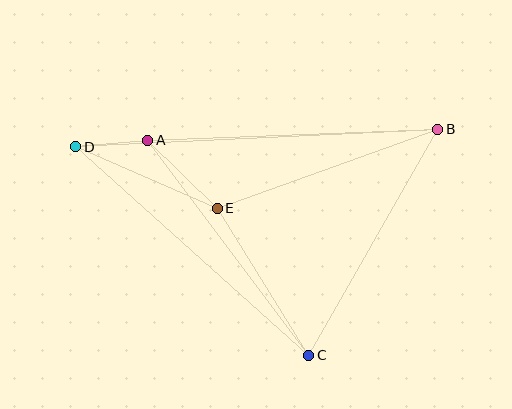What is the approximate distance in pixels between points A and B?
The distance between A and B is approximately 290 pixels.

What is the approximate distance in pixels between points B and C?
The distance between B and C is approximately 260 pixels.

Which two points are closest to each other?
Points A and D are closest to each other.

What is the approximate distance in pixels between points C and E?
The distance between C and E is approximately 173 pixels.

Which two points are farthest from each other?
Points B and D are farthest from each other.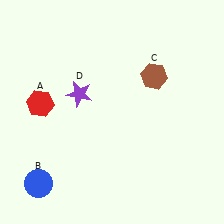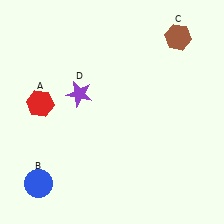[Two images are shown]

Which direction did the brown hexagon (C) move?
The brown hexagon (C) moved up.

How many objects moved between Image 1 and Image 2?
1 object moved between the two images.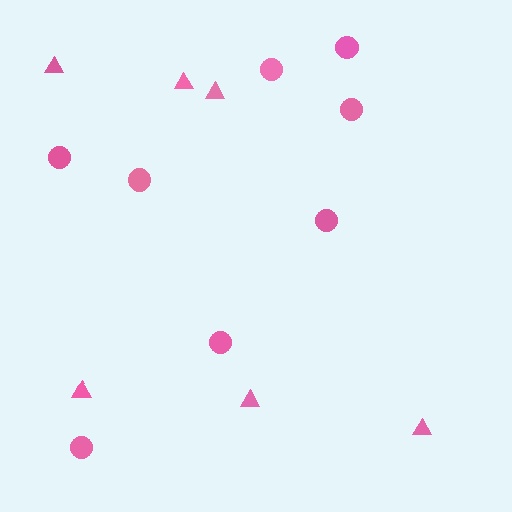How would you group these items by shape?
There are 2 groups: one group of circles (8) and one group of triangles (6).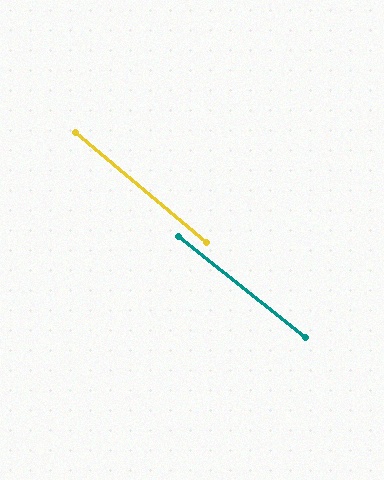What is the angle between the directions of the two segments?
Approximately 1 degree.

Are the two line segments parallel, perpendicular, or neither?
Parallel — their directions differ by only 1.3°.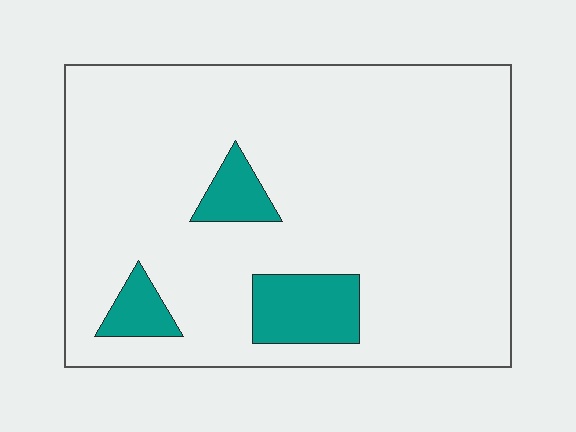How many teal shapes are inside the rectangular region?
3.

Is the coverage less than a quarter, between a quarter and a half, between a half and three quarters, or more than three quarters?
Less than a quarter.